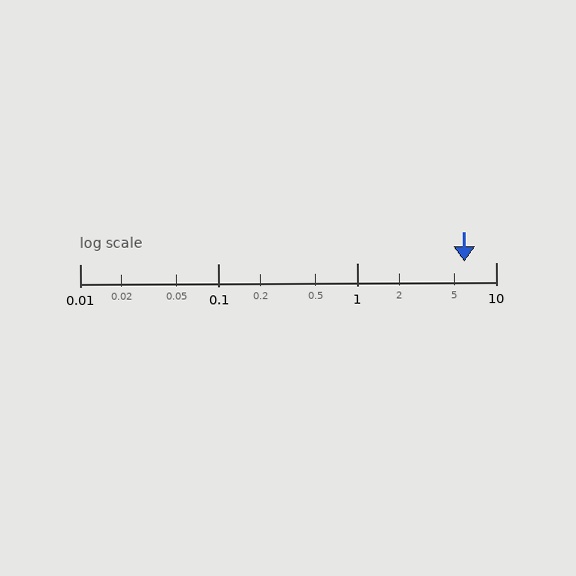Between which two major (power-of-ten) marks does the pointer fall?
The pointer is between 1 and 10.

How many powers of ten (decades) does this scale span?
The scale spans 3 decades, from 0.01 to 10.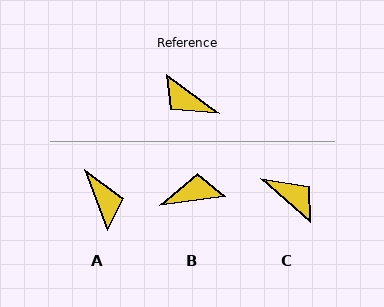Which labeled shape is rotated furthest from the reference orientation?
C, about 176 degrees away.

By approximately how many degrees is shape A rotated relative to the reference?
Approximately 147 degrees counter-clockwise.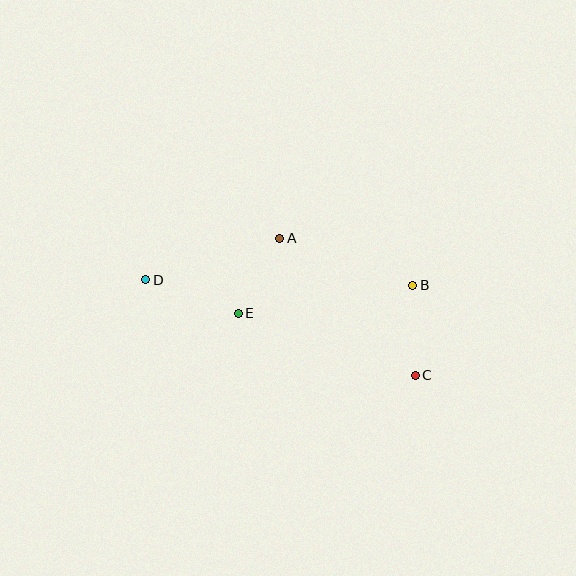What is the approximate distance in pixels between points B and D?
The distance between B and D is approximately 267 pixels.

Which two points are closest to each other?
Points A and E are closest to each other.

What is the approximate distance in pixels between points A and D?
The distance between A and D is approximately 140 pixels.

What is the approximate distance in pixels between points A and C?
The distance between A and C is approximately 193 pixels.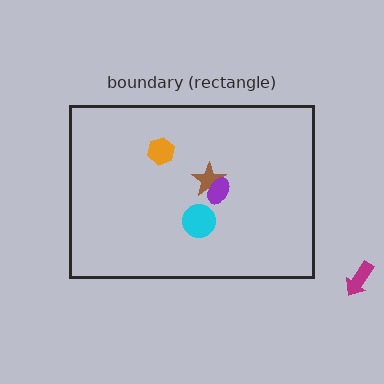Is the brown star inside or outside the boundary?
Inside.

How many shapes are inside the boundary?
4 inside, 1 outside.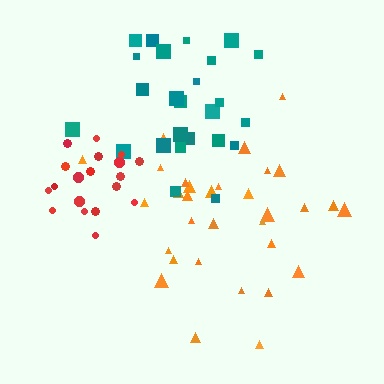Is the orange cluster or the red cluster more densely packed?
Red.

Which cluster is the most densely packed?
Red.